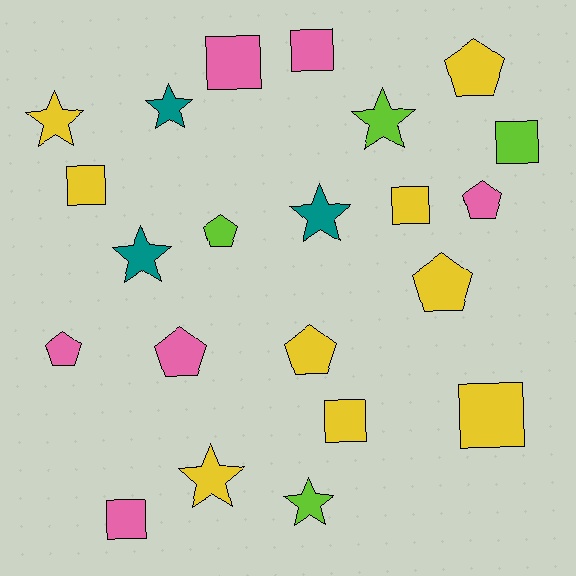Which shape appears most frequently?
Square, with 8 objects.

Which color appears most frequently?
Yellow, with 9 objects.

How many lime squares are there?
There is 1 lime square.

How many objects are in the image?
There are 22 objects.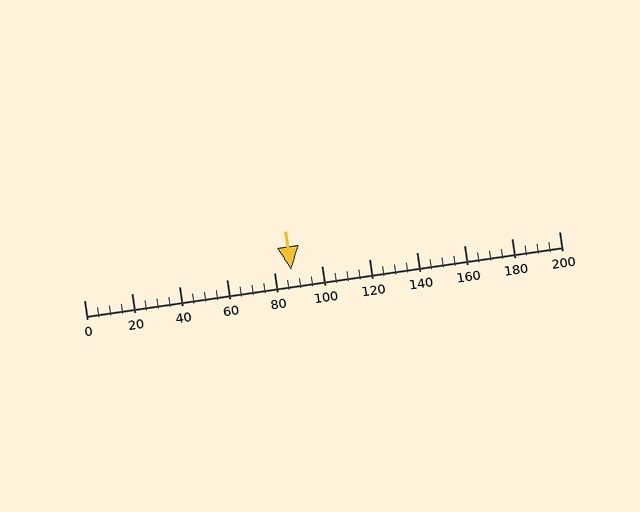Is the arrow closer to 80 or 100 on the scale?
The arrow is closer to 80.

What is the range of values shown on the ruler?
The ruler shows values from 0 to 200.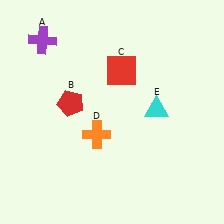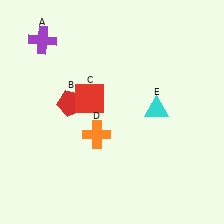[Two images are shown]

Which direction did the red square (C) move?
The red square (C) moved left.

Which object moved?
The red square (C) moved left.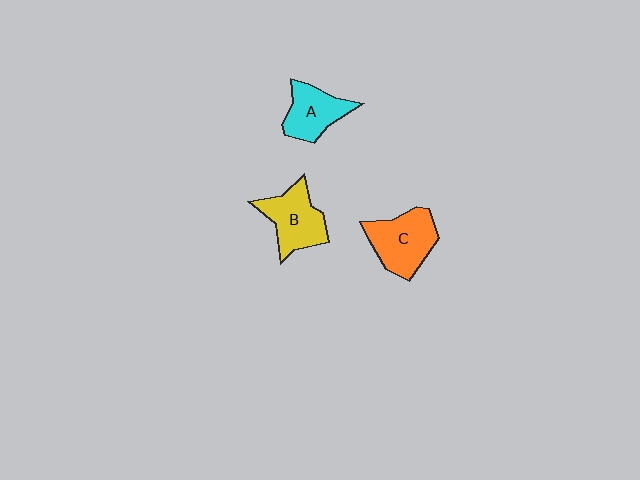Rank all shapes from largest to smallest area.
From largest to smallest: C (orange), B (yellow), A (cyan).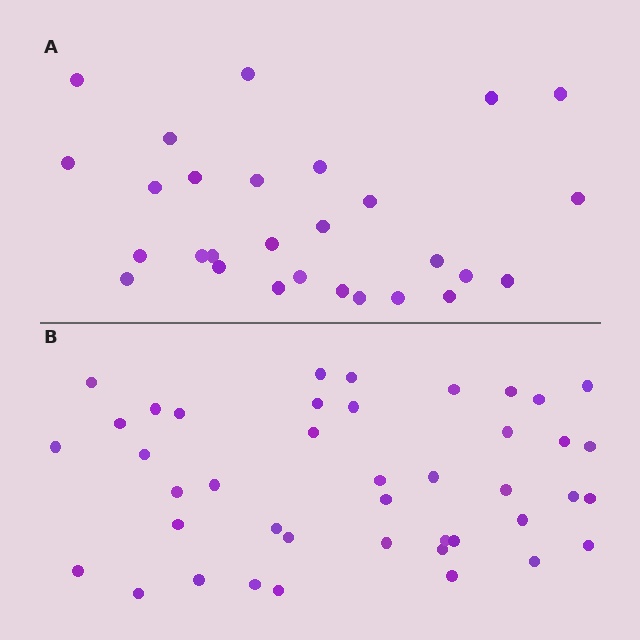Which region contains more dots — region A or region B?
Region B (the bottom region) has more dots.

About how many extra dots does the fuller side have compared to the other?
Region B has approximately 15 more dots than region A.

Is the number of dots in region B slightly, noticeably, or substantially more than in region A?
Region B has substantially more. The ratio is roughly 1.5 to 1.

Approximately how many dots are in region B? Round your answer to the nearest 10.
About 40 dots. (The exact count is 42, which rounds to 40.)